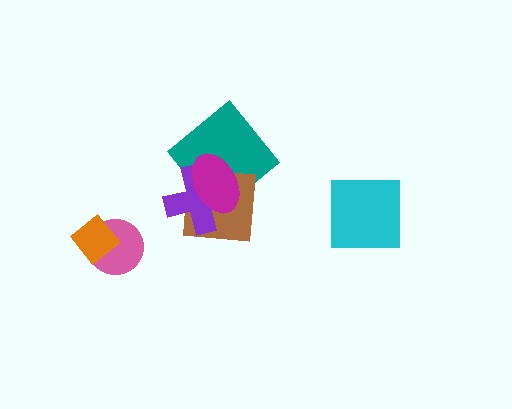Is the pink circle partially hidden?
Yes, it is partially covered by another shape.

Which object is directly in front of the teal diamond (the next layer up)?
The brown square is directly in front of the teal diamond.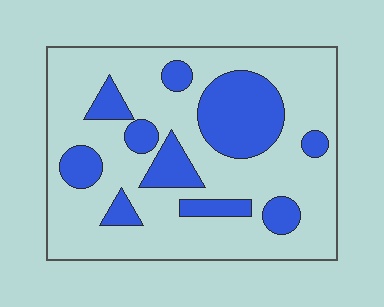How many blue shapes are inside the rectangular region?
10.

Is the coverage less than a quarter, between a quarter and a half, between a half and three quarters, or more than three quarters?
Between a quarter and a half.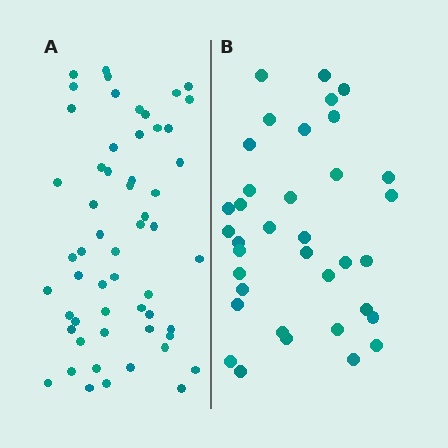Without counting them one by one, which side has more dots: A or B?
Region A (the left region) has more dots.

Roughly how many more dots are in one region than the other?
Region A has approximately 20 more dots than region B.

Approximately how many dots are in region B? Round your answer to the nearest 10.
About 40 dots. (The exact count is 36, which rounds to 40.)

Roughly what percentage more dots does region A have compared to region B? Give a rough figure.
About 55% more.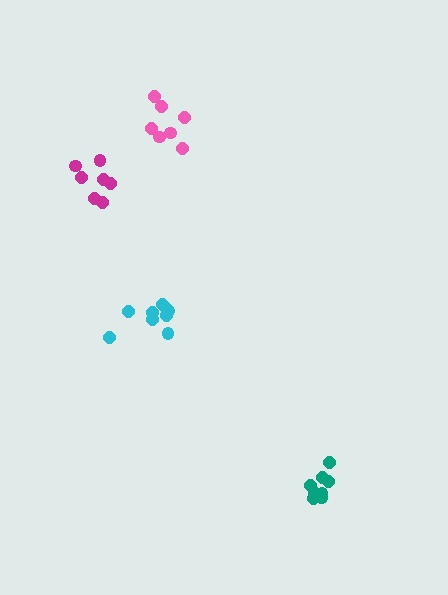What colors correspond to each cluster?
The clusters are colored: teal, pink, cyan, magenta.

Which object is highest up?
The pink cluster is topmost.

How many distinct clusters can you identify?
There are 4 distinct clusters.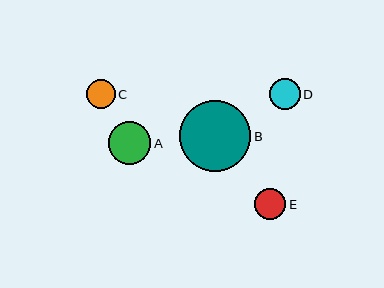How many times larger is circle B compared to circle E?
Circle B is approximately 2.3 times the size of circle E.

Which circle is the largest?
Circle B is the largest with a size of approximately 71 pixels.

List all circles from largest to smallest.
From largest to smallest: B, A, E, D, C.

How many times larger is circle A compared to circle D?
Circle A is approximately 1.4 times the size of circle D.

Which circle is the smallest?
Circle C is the smallest with a size of approximately 29 pixels.